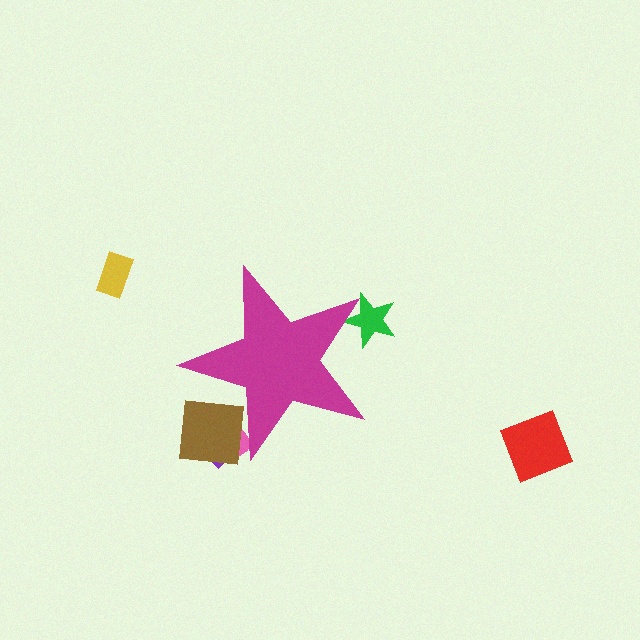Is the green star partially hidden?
Yes, the green star is partially hidden behind the magenta star.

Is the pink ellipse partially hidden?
Yes, the pink ellipse is partially hidden behind the magenta star.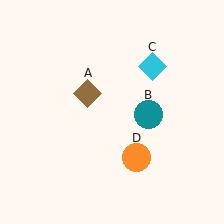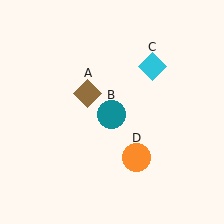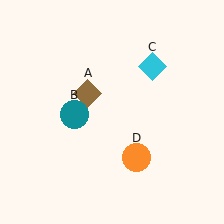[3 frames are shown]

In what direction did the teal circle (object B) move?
The teal circle (object B) moved left.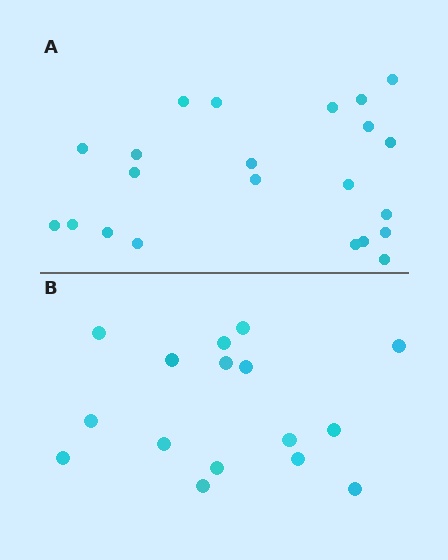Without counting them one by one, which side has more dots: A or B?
Region A (the top region) has more dots.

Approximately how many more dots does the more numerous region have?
Region A has about 6 more dots than region B.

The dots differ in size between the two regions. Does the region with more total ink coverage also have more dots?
No. Region B has more total ink coverage because its dots are larger, but region A actually contains more individual dots. Total area can be misleading — the number of items is what matters here.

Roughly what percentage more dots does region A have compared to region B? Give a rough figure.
About 40% more.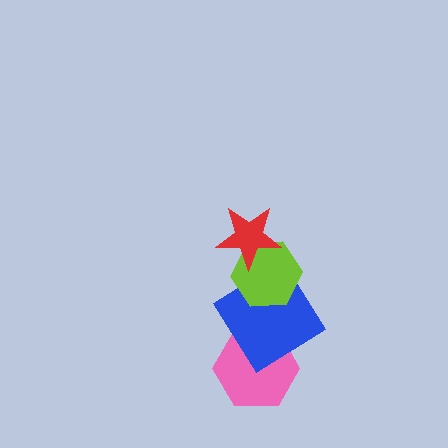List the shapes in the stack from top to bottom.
From top to bottom: the red star, the lime hexagon, the blue diamond, the pink hexagon.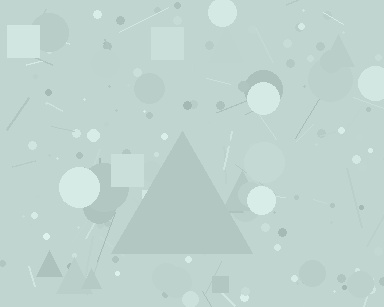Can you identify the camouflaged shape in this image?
The camouflaged shape is a triangle.